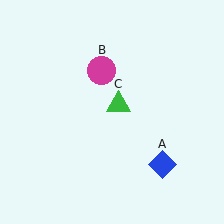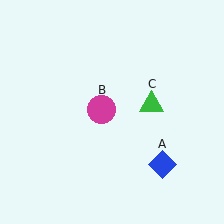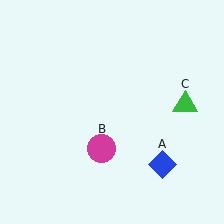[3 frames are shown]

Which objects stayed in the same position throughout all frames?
Blue diamond (object A) remained stationary.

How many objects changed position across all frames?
2 objects changed position: magenta circle (object B), green triangle (object C).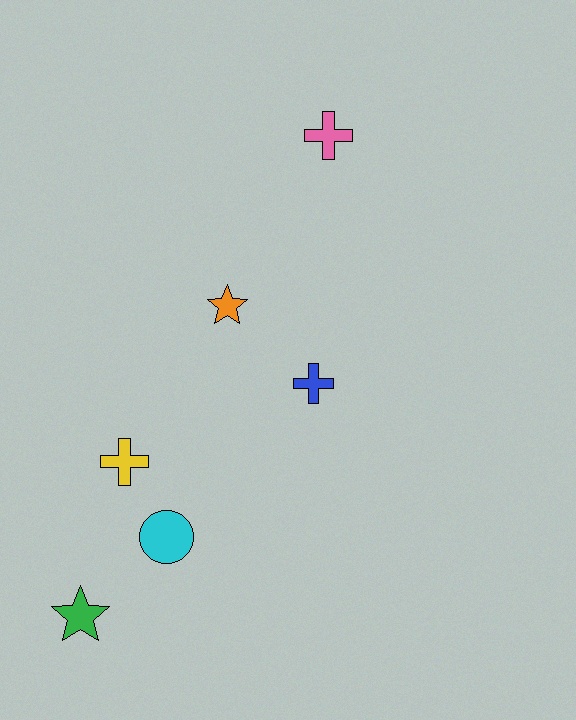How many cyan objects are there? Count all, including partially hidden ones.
There is 1 cyan object.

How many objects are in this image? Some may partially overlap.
There are 6 objects.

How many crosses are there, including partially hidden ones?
There are 3 crosses.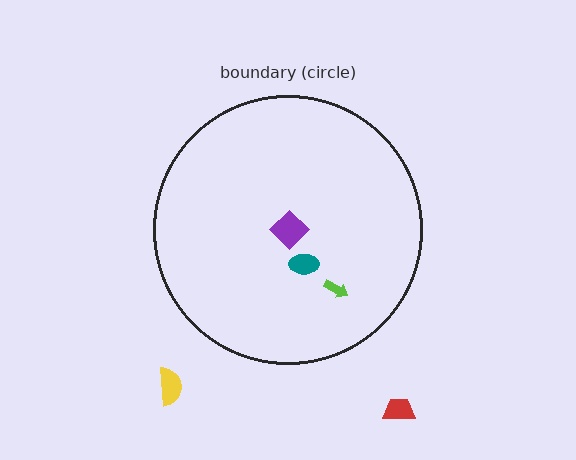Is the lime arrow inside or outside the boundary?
Inside.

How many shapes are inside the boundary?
3 inside, 2 outside.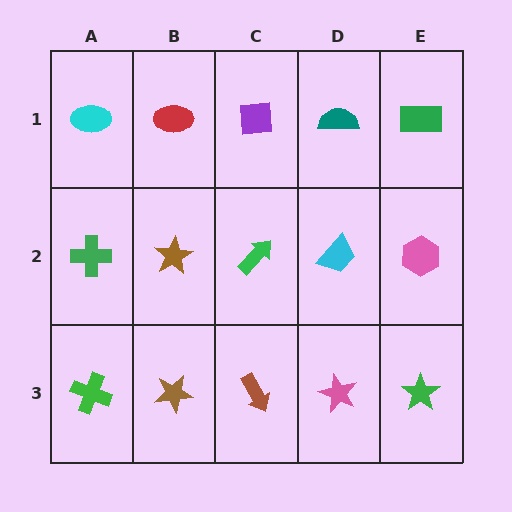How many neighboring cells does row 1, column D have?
3.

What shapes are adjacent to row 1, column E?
A pink hexagon (row 2, column E), a teal semicircle (row 1, column D).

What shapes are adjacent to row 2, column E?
A green rectangle (row 1, column E), a green star (row 3, column E), a cyan trapezoid (row 2, column D).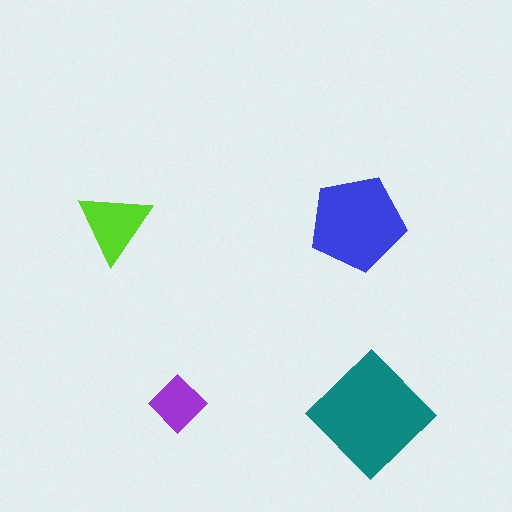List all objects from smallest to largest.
The purple diamond, the lime triangle, the blue pentagon, the teal diamond.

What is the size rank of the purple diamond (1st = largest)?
4th.